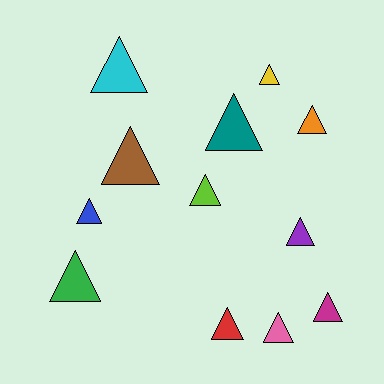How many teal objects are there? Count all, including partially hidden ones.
There is 1 teal object.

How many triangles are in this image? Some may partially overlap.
There are 12 triangles.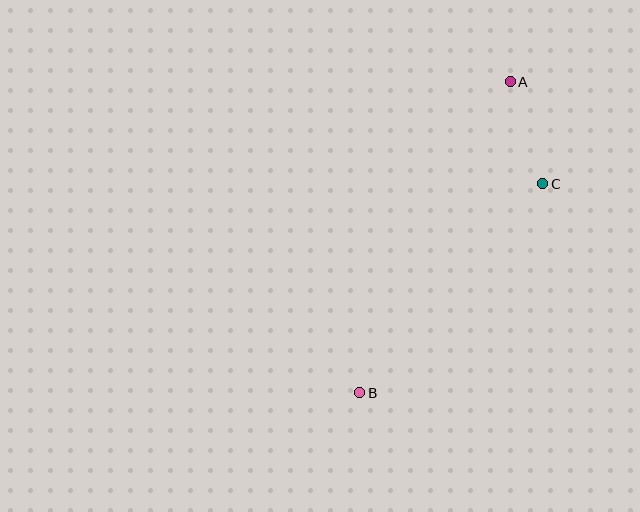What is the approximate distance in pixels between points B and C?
The distance between B and C is approximately 278 pixels.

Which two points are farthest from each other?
Points A and B are farthest from each other.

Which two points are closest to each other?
Points A and C are closest to each other.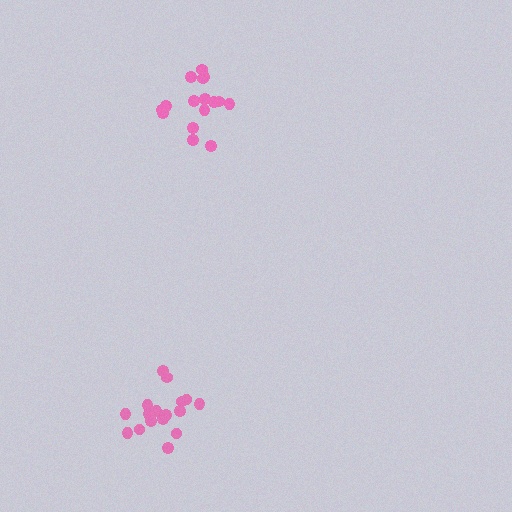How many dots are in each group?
Group 1: 17 dots, Group 2: 16 dots (33 total).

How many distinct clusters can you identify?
There are 2 distinct clusters.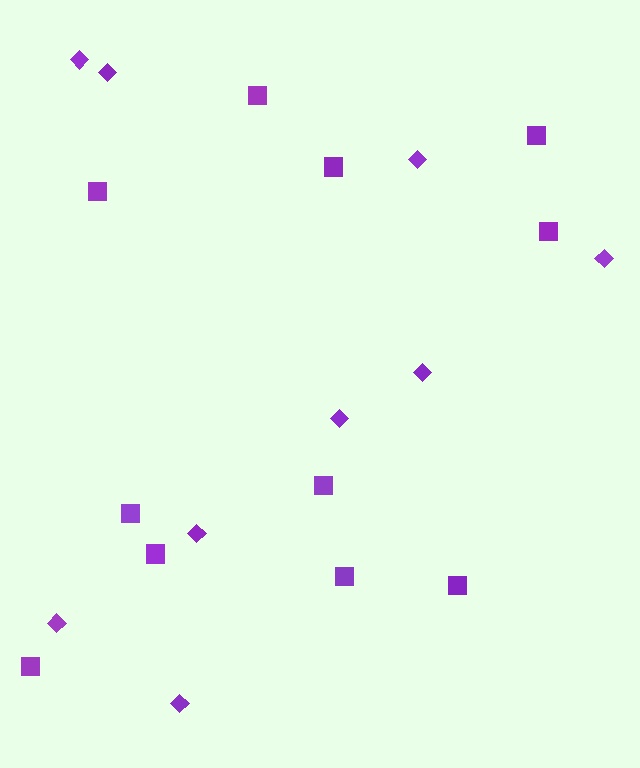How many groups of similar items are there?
There are 2 groups: one group of diamonds (9) and one group of squares (11).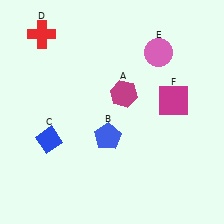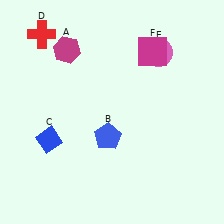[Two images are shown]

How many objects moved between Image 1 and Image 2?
2 objects moved between the two images.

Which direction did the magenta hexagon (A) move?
The magenta hexagon (A) moved left.